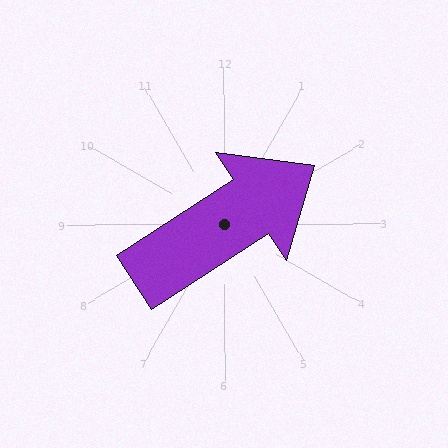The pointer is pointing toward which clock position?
Roughly 2 o'clock.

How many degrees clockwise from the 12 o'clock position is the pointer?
Approximately 57 degrees.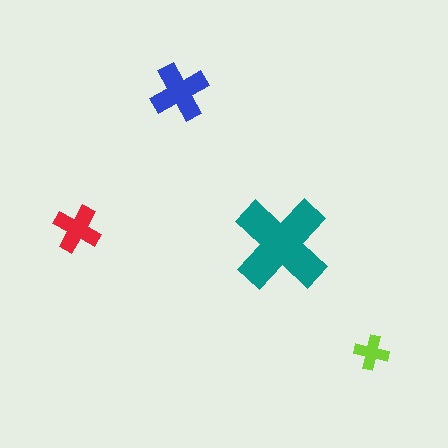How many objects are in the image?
There are 4 objects in the image.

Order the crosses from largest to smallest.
the teal one, the blue one, the red one, the lime one.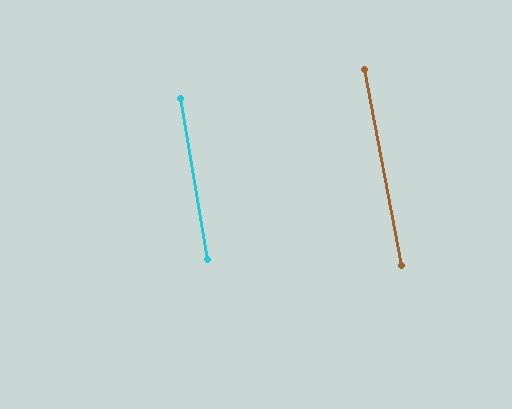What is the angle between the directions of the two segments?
Approximately 1 degree.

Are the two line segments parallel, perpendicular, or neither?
Parallel — their directions differ by only 1.1°.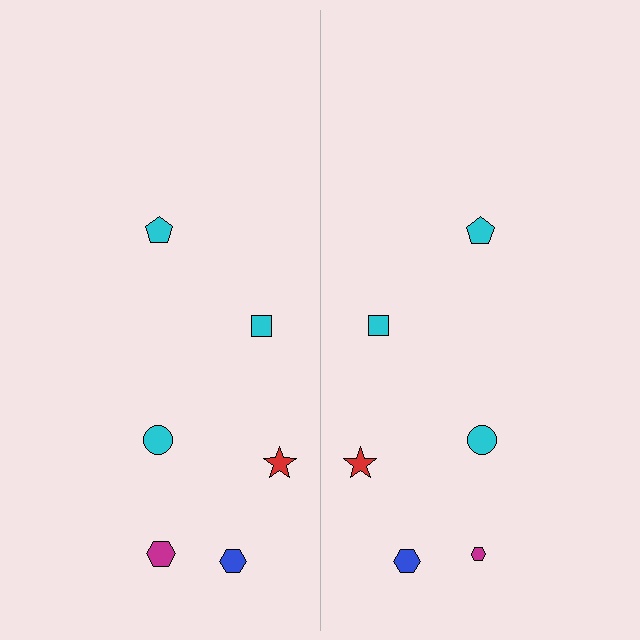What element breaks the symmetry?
The magenta hexagon on the right side has a different size than its mirror counterpart.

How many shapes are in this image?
There are 12 shapes in this image.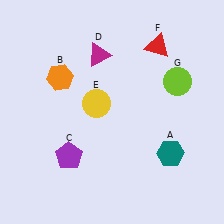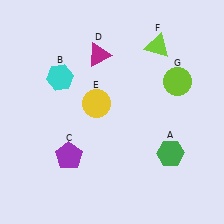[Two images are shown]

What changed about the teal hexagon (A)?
In Image 1, A is teal. In Image 2, it changed to green.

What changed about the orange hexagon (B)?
In Image 1, B is orange. In Image 2, it changed to cyan.